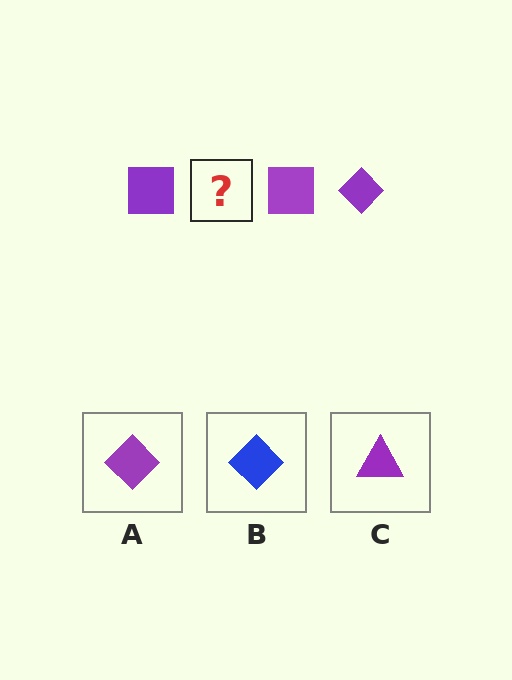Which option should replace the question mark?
Option A.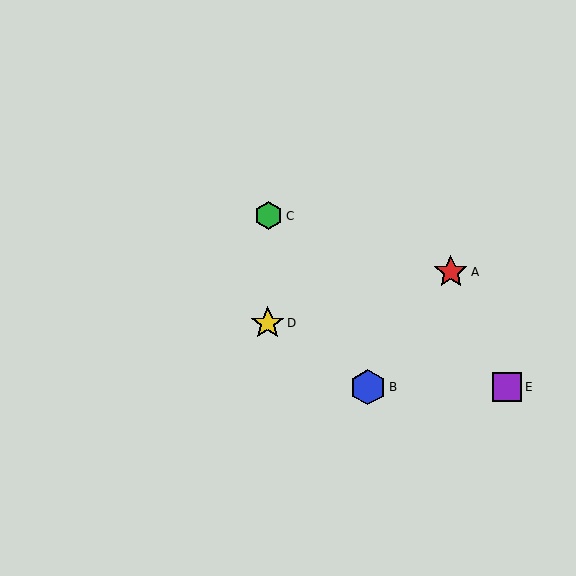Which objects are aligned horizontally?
Objects B, E are aligned horizontally.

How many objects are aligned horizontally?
2 objects (B, E) are aligned horizontally.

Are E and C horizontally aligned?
No, E is at y≈387 and C is at y≈216.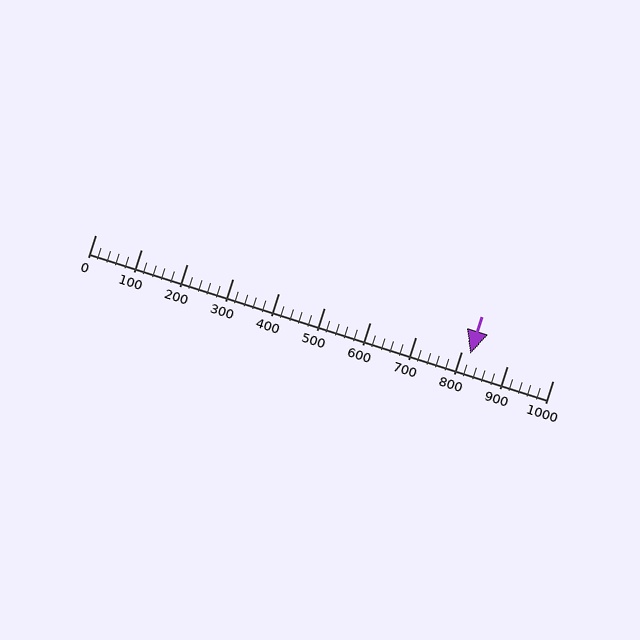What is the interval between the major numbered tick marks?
The major tick marks are spaced 100 units apart.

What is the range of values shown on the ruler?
The ruler shows values from 0 to 1000.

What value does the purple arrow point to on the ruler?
The purple arrow points to approximately 820.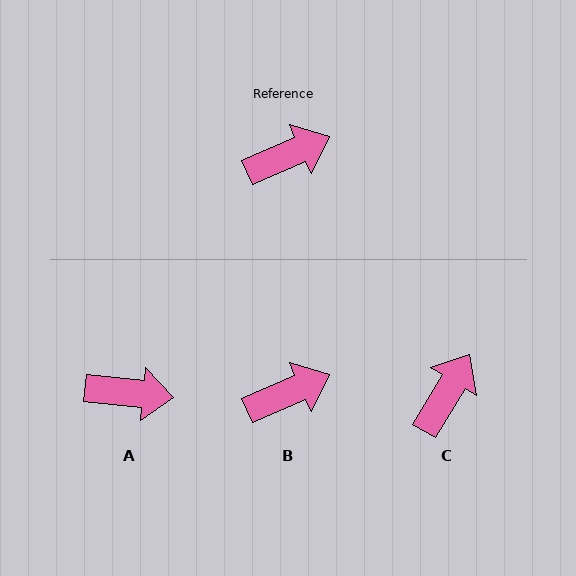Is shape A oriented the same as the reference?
No, it is off by about 29 degrees.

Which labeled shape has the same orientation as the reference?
B.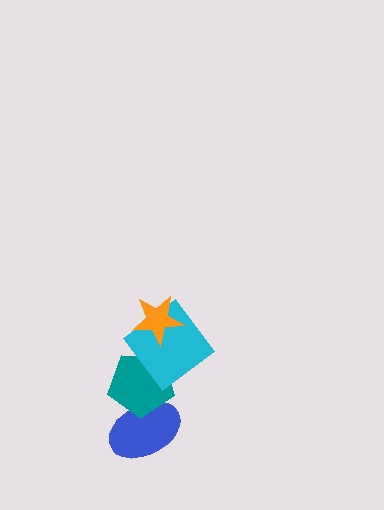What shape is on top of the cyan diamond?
The orange star is on top of the cyan diamond.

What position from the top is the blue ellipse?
The blue ellipse is 4th from the top.